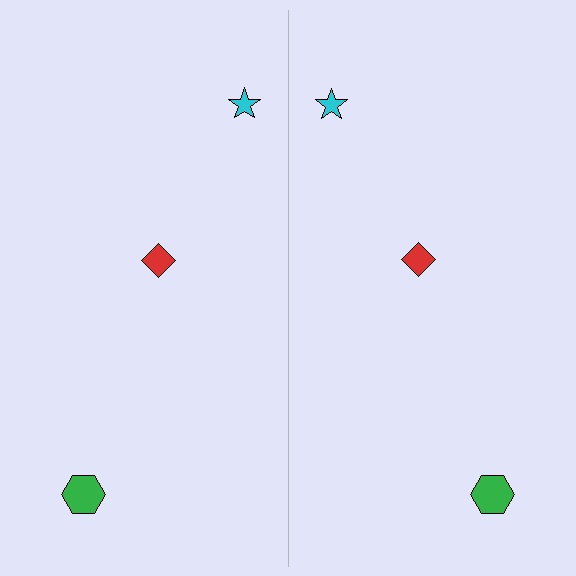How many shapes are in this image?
There are 6 shapes in this image.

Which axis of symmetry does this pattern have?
The pattern has a vertical axis of symmetry running through the center of the image.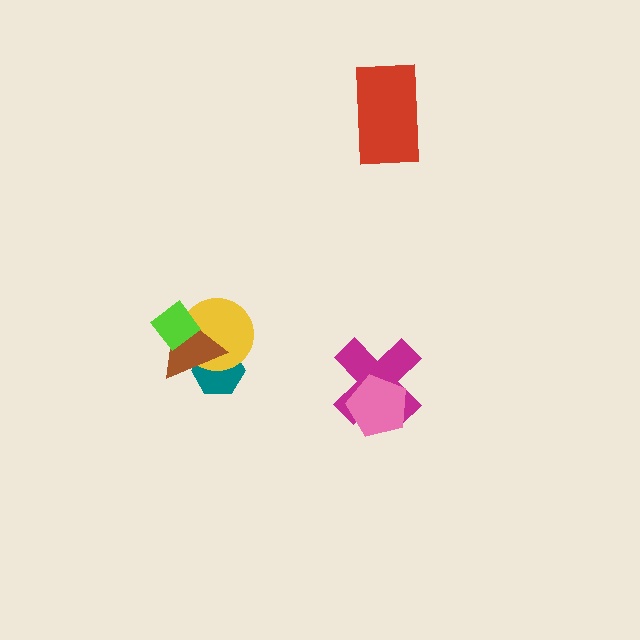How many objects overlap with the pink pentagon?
1 object overlaps with the pink pentagon.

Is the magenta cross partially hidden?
Yes, it is partially covered by another shape.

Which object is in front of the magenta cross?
The pink pentagon is in front of the magenta cross.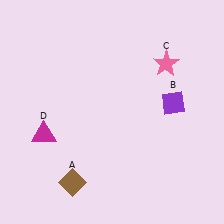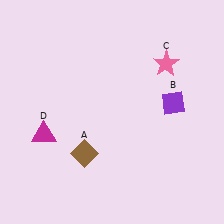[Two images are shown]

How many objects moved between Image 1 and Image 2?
1 object moved between the two images.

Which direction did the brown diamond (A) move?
The brown diamond (A) moved up.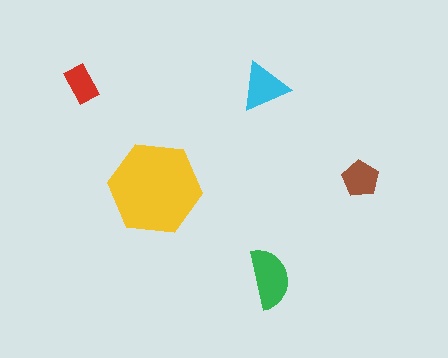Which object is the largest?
The yellow hexagon.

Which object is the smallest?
The red rectangle.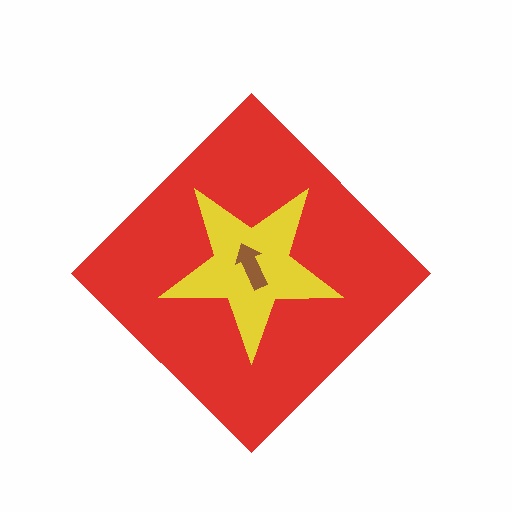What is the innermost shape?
The brown arrow.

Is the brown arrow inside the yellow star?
Yes.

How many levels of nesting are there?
3.